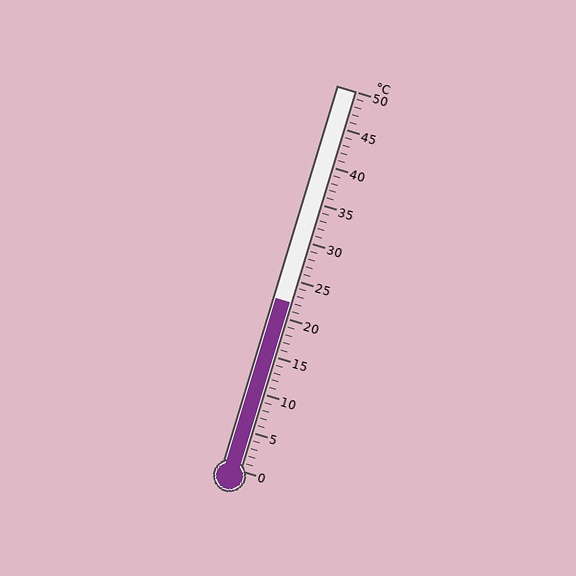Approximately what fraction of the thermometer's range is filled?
The thermometer is filled to approximately 45% of its range.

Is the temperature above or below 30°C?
The temperature is below 30°C.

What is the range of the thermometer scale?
The thermometer scale ranges from 0°C to 50°C.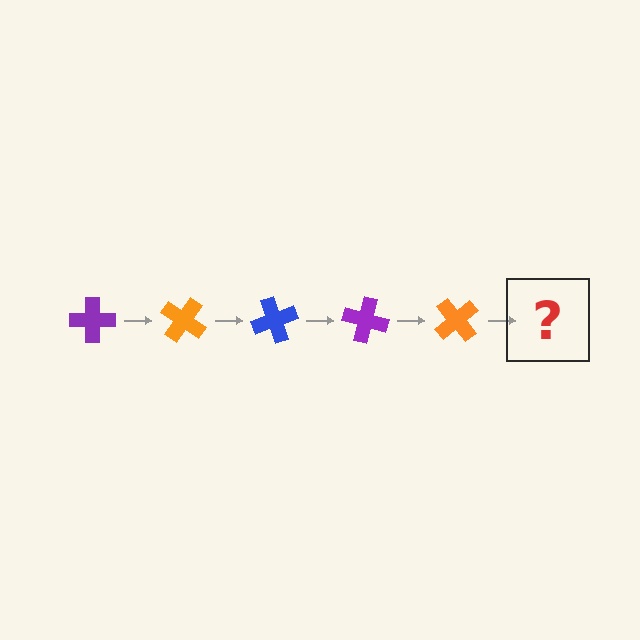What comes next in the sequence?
The next element should be a blue cross, rotated 175 degrees from the start.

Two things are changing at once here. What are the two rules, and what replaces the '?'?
The two rules are that it rotates 35 degrees each step and the color cycles through purple, orange, and blue. The '?' should be a blue cross, rotated 175 degrees from the start.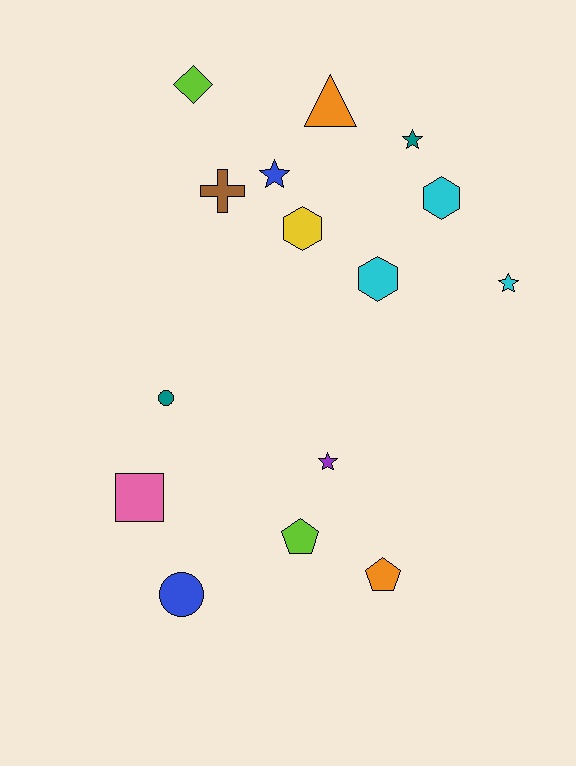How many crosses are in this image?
There is 1 cross.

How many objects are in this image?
There are 15 objects.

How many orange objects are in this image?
There are 2 orange objects.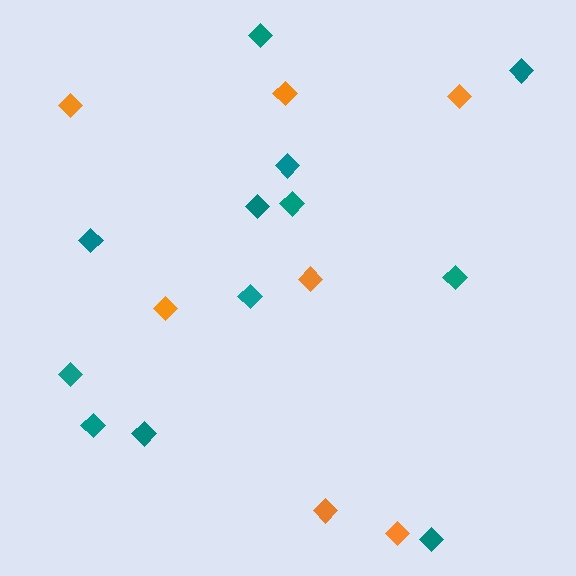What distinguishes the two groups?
There are 2 groups: one group of orange diamonds (7) and one group of teal diamonds (12).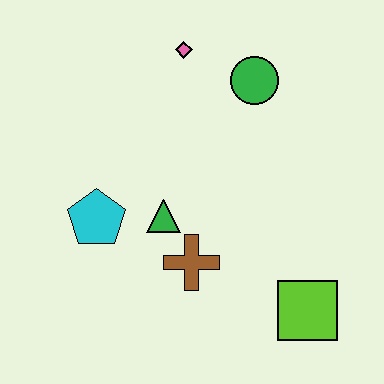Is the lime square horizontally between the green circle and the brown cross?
No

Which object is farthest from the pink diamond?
The lime square is farthest from the pink diamond.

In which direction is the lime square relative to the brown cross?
The lime square is to the right of the brown cross.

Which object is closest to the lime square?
The brown cross is closest to the lime square.